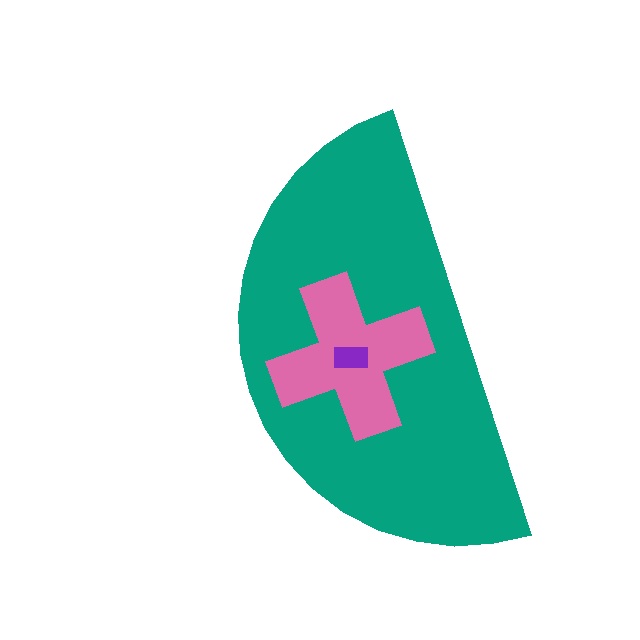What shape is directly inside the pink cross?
The purple rectangle.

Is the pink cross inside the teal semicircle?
Yes.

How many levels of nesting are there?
3.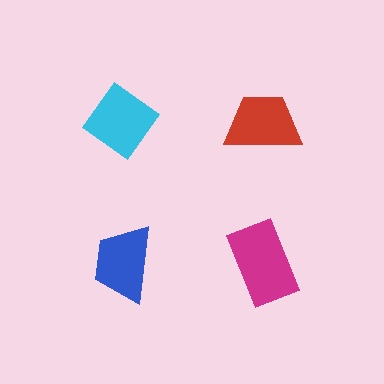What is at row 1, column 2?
A red trapezoid.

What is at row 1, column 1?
A cyan diamond.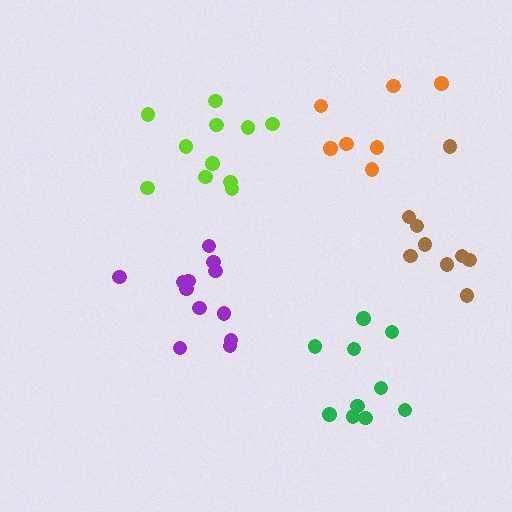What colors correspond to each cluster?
The clusters are colored: green, lime, orange, purple, brown.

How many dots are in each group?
Group 1: 10 dots, Group 2: 11 dots, Group 3: 7 dots, Group 4: 12 dots, Group 5: 9 dots (49 total).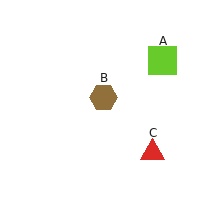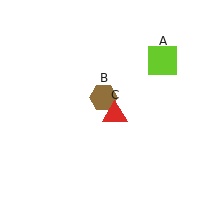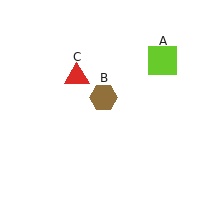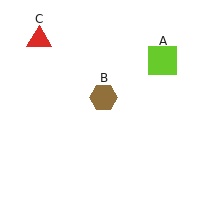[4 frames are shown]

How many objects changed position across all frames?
1 object changed position: red triangle (object C).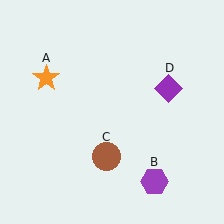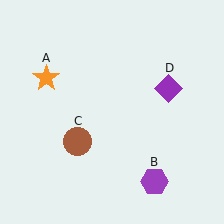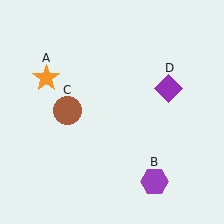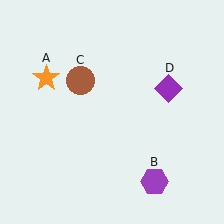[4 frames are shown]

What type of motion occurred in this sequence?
The brown circle (object C) rotated clockwise around the center of the scene.